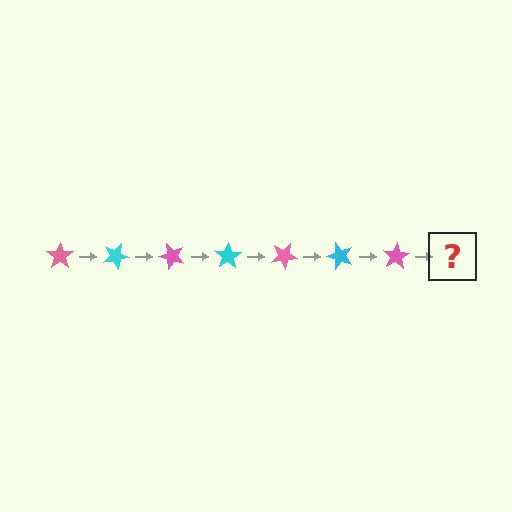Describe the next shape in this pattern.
It should be a cyan star, rotated 175 degrees from the start.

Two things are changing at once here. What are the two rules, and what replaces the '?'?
The two rules are that it rotates 25 degrees each step and the color cycles through pink and cyan. The '?' should be a cyan star, rotated 175 degrees from the start.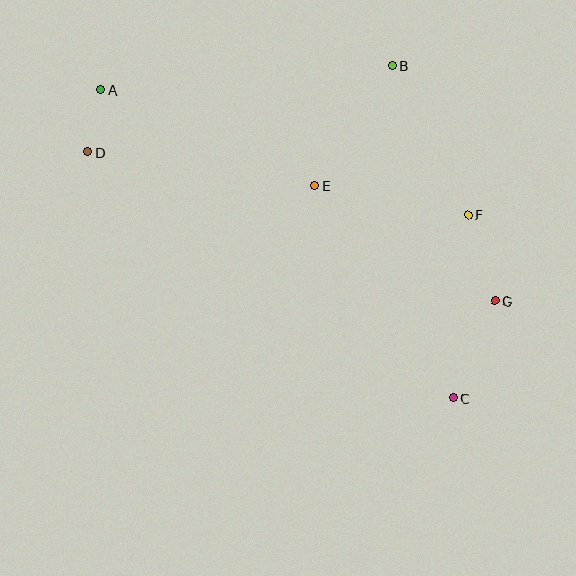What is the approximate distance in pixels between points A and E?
The distance between A and E is approximately 234 pixels.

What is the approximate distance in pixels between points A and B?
The distance between A and B is approximately 292 pixels.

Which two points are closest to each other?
Points A and D are closest to each other.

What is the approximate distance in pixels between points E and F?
The distance between E and F is approximately 156 pixels.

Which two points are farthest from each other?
Points A and C are farthest from each other.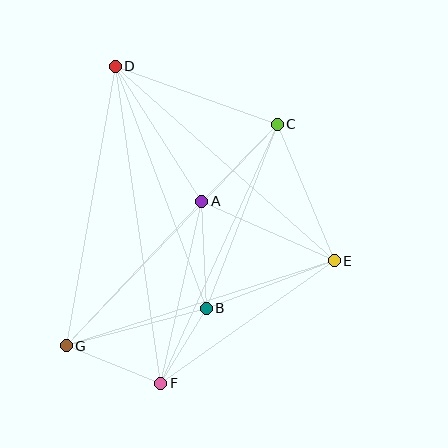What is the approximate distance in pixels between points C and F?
The distance between C and F is approximately 284 pixels.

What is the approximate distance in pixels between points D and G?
The distance between D and G is approximately 283 pixels.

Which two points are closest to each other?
Points B and F are closest to each other.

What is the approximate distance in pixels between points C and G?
The distance between C and G is approximately 306 pixels.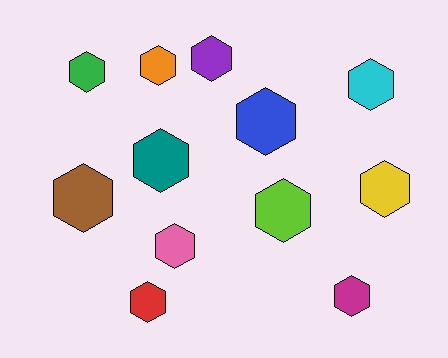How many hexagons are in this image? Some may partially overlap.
There are 12 hexagons.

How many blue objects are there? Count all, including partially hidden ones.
There is 1 blue object.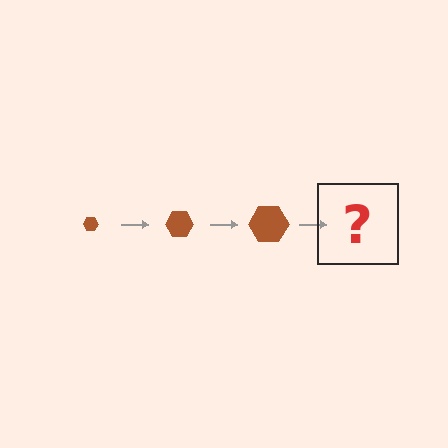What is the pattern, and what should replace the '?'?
The pattern is that the hexagon gets progressively larger each step. The '?' should be a brown hexagon, larger than the previous one.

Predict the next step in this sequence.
The next step is a brown hexagon, larger than the previous one.